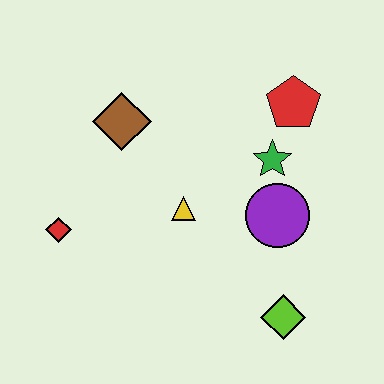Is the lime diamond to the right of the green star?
Yes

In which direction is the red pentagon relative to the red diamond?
The red pentagon is to the right of the red diamond.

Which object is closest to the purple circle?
The green star is closest to the purple circle.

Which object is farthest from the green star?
The red diamond is farthest from the green star.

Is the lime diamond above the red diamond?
No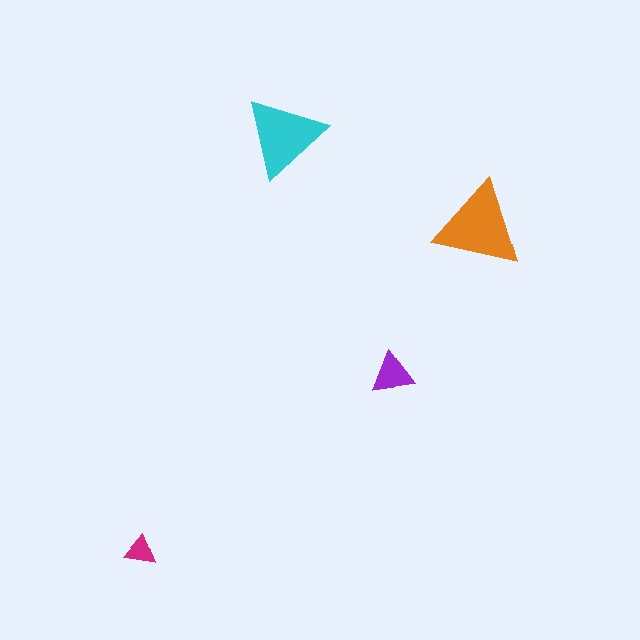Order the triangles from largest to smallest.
the orange one, the cyan one, the purple one, the magenta one.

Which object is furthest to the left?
The magenta triangle is leftmost.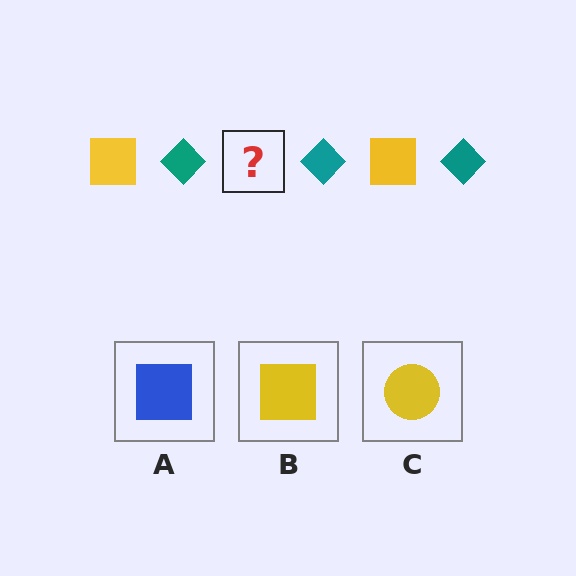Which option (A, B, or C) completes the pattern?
B.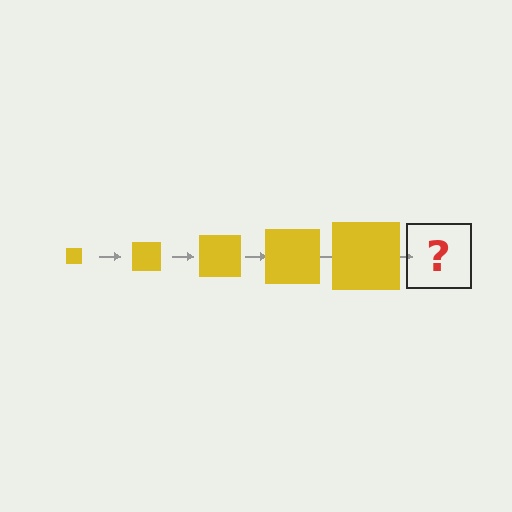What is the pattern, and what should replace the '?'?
The pattern is that the square gets progressively larger each step. The '?' should be a yellow square, larger than the previous one.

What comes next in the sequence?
The next element should be a yellow square, larger than the previous one.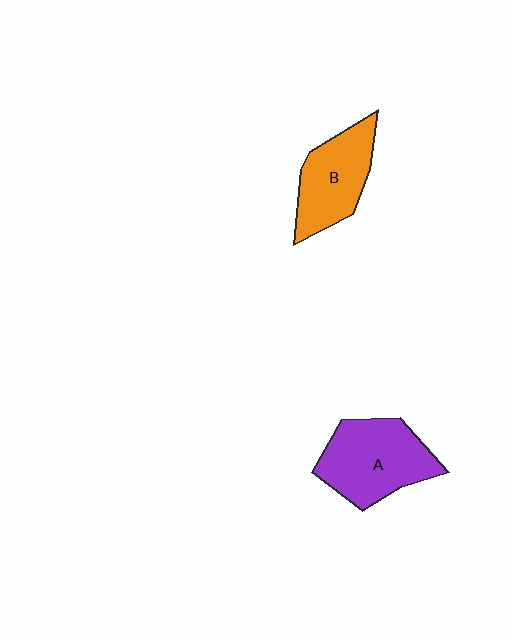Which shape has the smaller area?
Shape B (orange).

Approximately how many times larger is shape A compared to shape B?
Approximately 1.2 times.